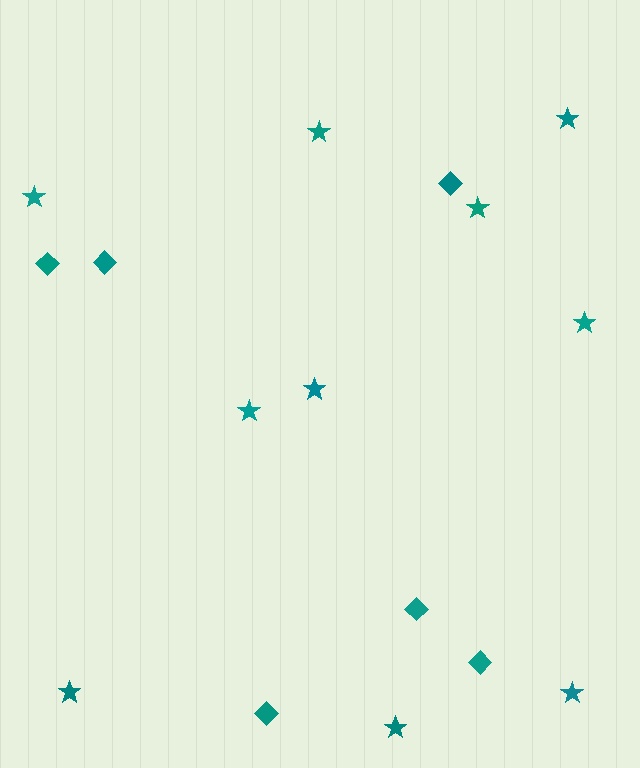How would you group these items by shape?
There are 2 groups: one group of stars (10) and one group of diamonds (6).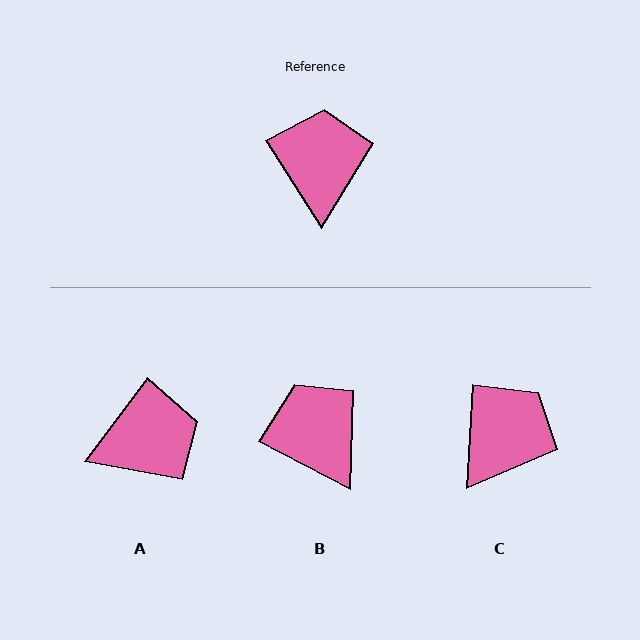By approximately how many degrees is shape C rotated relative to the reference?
Approximately 35 degrees clockwise.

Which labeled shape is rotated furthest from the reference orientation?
A, about 69 degrees away.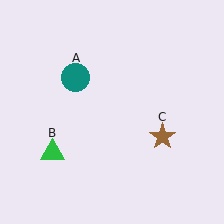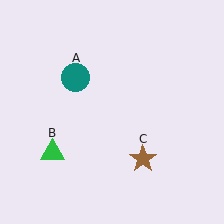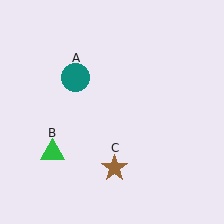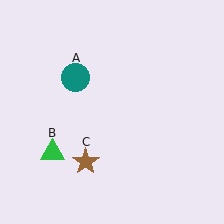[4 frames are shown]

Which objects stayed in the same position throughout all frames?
Teal circle (object A) and green triangle (object B) remained stationary.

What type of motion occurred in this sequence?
The brown star (object C) rotated clockwise around the center of the scene.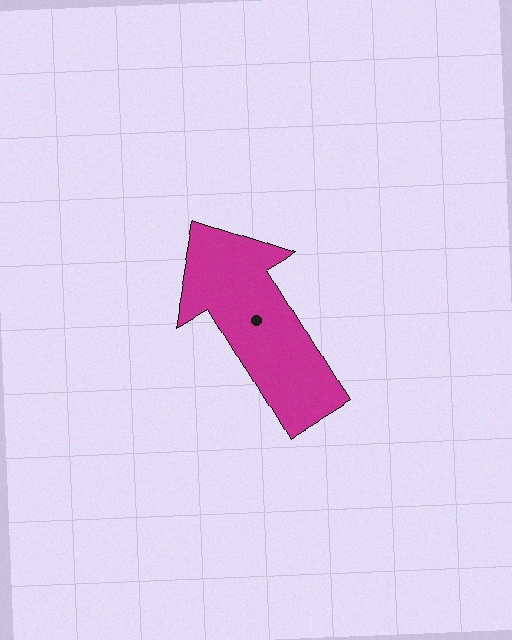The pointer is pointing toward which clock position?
Roughly 11 o'clock.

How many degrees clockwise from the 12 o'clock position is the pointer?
Approximately 329 degrees.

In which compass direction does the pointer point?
Northwest.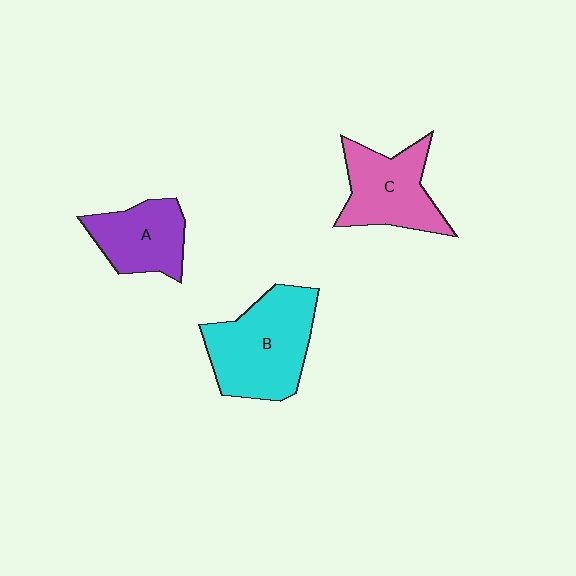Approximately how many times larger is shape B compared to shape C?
Approximately 1.3 times.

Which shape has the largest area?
Shape B (cyan).